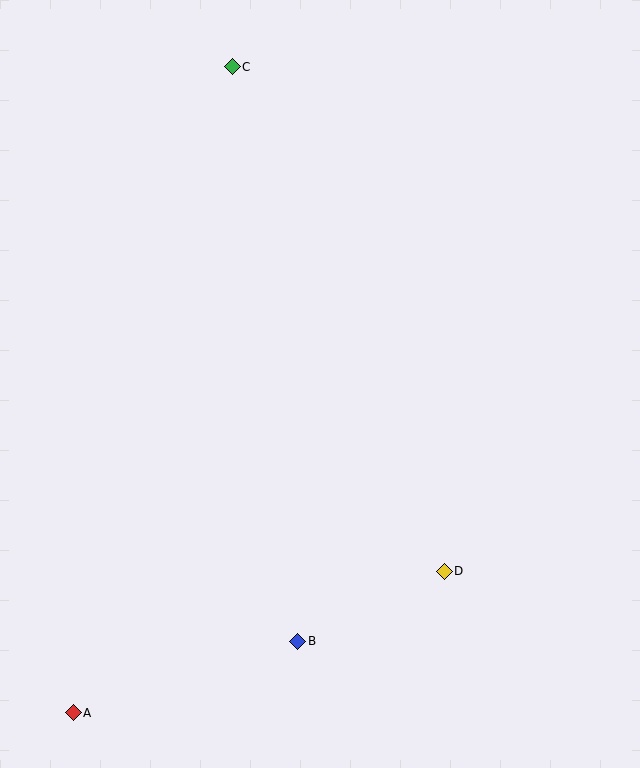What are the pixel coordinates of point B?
Point B is at (298, 641).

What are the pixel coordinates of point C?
Point C is at (232, 67).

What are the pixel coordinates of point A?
Point A is at (73, 713).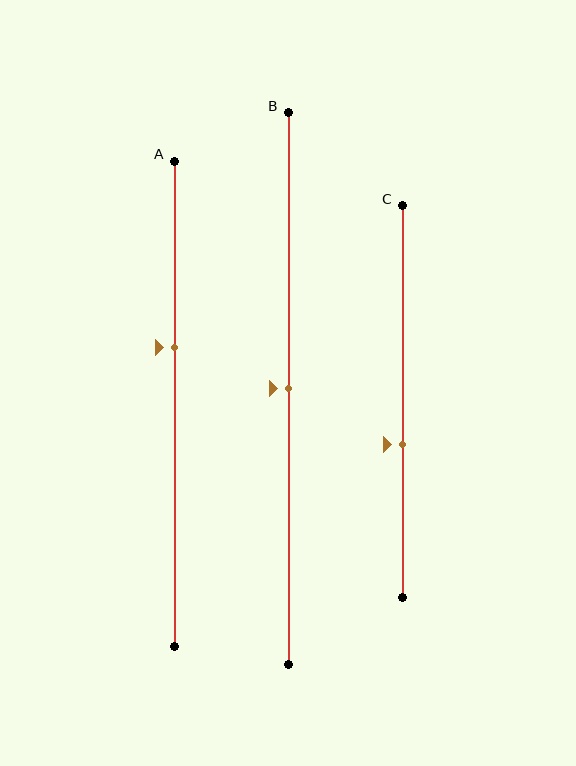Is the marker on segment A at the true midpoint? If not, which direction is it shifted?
No, the marker on segment A is shifted upward by about 12% of the segment length.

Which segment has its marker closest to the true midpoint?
Segment B has its marker closest to the true midpoint.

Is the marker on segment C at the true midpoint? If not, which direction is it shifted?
No, the marker on segment C is shifted downward by about 11% of the segment length.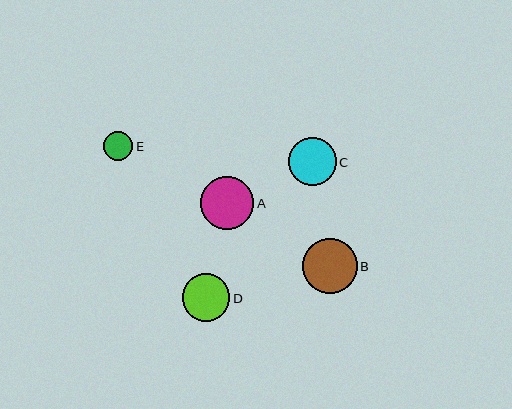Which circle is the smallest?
Circle E is the smallest with a size of approximately 29 pixels.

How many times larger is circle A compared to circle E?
Circle A is approximately 1.8 times the size of circle E.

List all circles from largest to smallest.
From largest to smallest: B, A, C, D, E.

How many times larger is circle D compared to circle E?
Circle D is approximately 1.6 times the size of circle E.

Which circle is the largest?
Circle B is the largest with a size of approximately 55 pixels.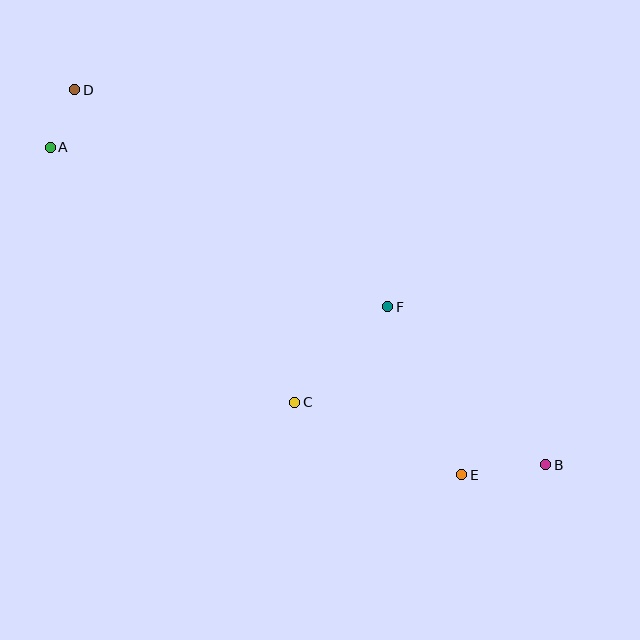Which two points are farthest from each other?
Points B and D are farthest from each other.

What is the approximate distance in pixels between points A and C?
The distance between A and C is approximately 353 pixels.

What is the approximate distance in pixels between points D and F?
The distance between D and F is approximately 381 pixels.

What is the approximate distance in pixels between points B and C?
The distance between B and C is approximately 259 pixels.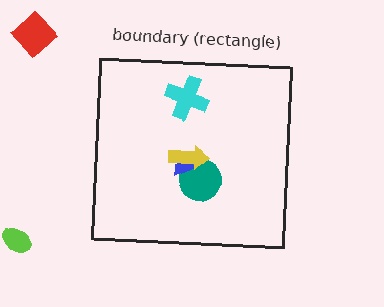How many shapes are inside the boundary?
4 inside, 2 outside.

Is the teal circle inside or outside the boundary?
Inside.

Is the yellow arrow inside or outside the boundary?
Inside.